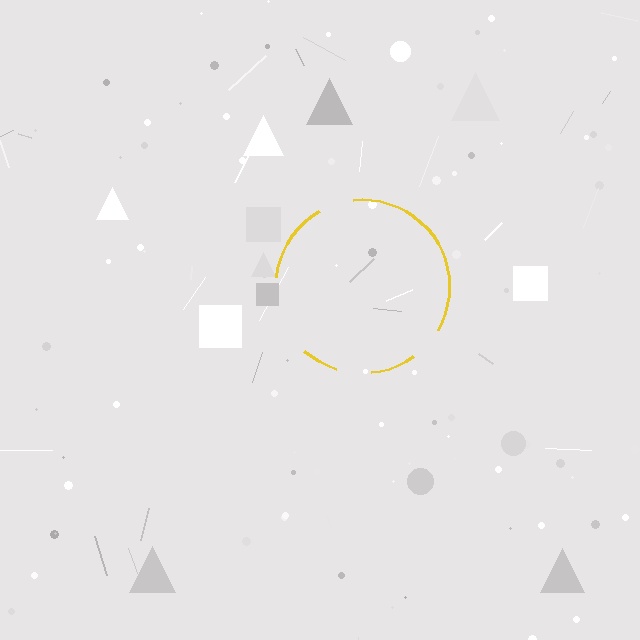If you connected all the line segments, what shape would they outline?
They would outline a circle.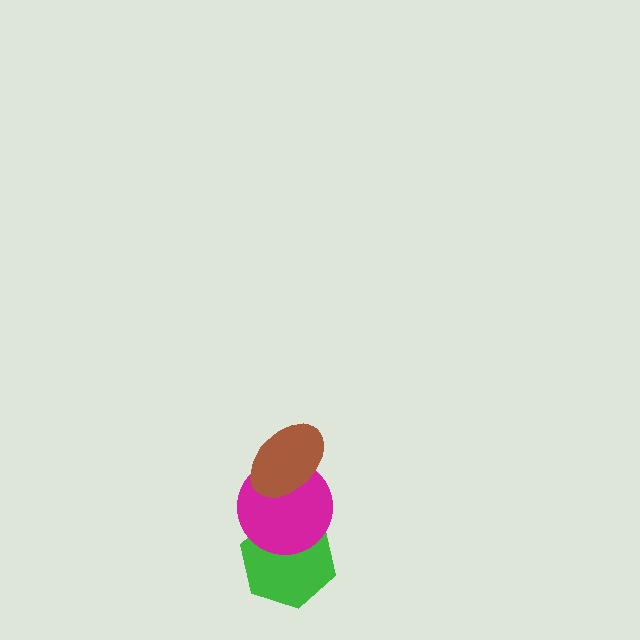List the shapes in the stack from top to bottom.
From top to bottom: the brown ellipse, the magenta circle, the green hexagon.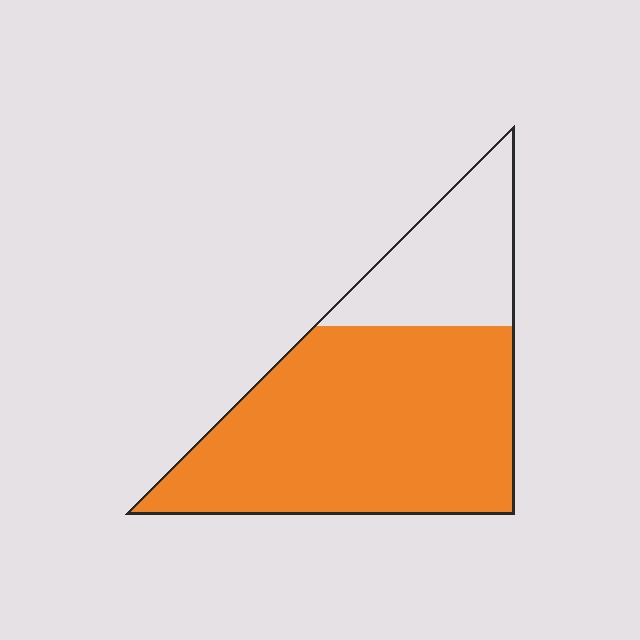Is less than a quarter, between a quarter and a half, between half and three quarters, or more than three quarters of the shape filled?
Between half and three quarters.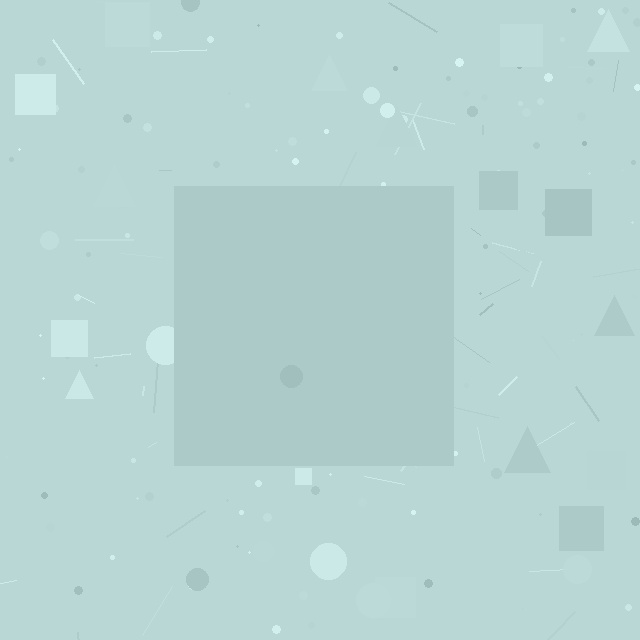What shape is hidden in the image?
A square is hidden in the image.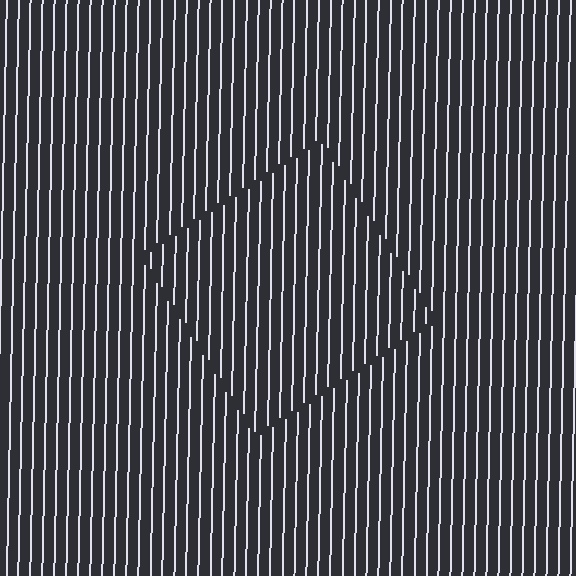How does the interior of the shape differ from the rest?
The interior of the shape contains the same grating, shifted by half a period — the contour is defined by the phase discontinuity where line-ends from the inner and outer gratings abut.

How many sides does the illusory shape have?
4 sides — the line-ends trace a square.